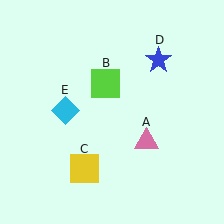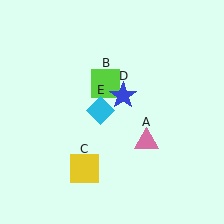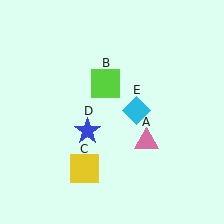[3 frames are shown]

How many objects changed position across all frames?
2 objects changed position: blue star (object D), cyan diamond (object E).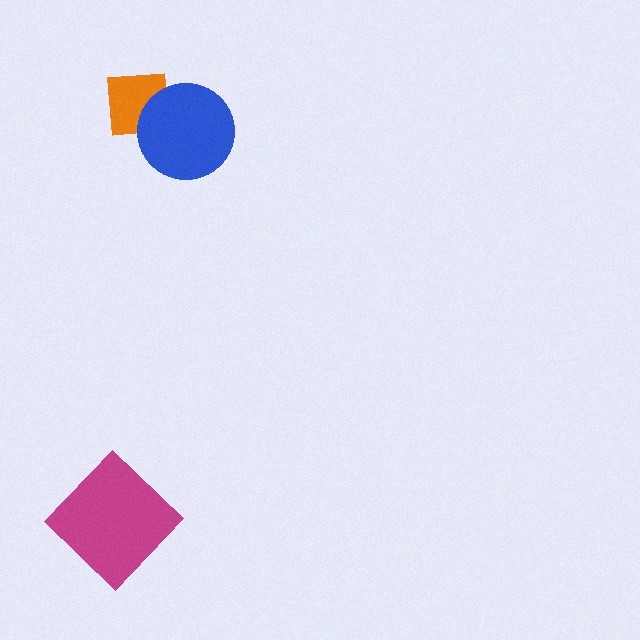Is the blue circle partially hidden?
No, no other shape covers it.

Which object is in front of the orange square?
The blue circle is in front of the orange square.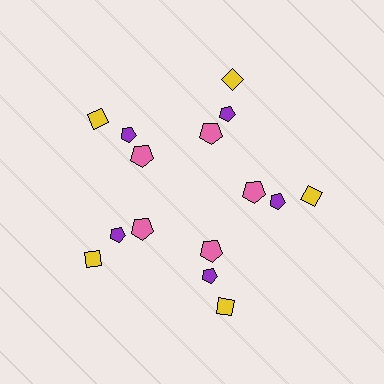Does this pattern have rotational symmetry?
Yes, this pattern has 5-fold rotational symmetry. It looks the same after rotating 72 degrees around the center.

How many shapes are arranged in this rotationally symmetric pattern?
There are 15 shapes, arranged in 5 groups of 3.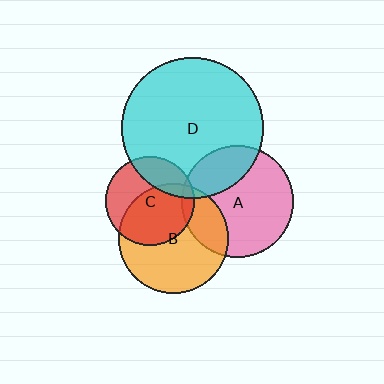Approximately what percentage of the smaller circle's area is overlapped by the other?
Approximately 5%.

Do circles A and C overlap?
Yes.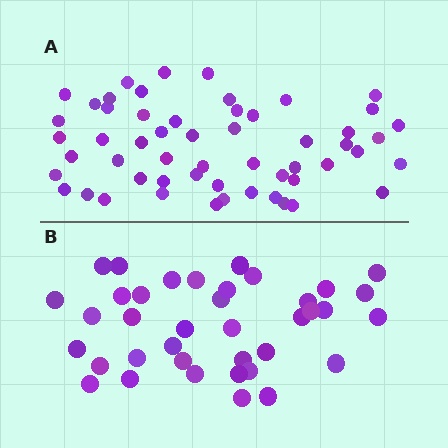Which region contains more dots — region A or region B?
Region A (the top region) has more dots.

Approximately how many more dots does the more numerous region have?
Region A has approximately 15 more dots than region B.